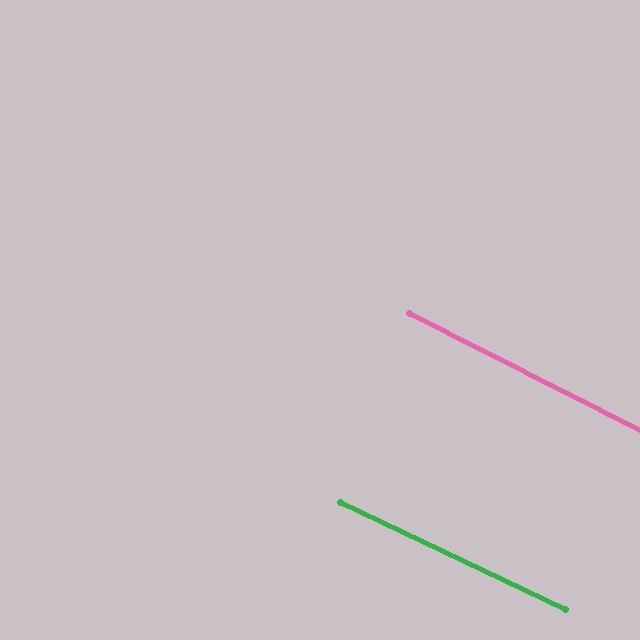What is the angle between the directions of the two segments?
Approximately 1 degree.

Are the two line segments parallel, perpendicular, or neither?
Parallel — their directions differ by only 1.4°.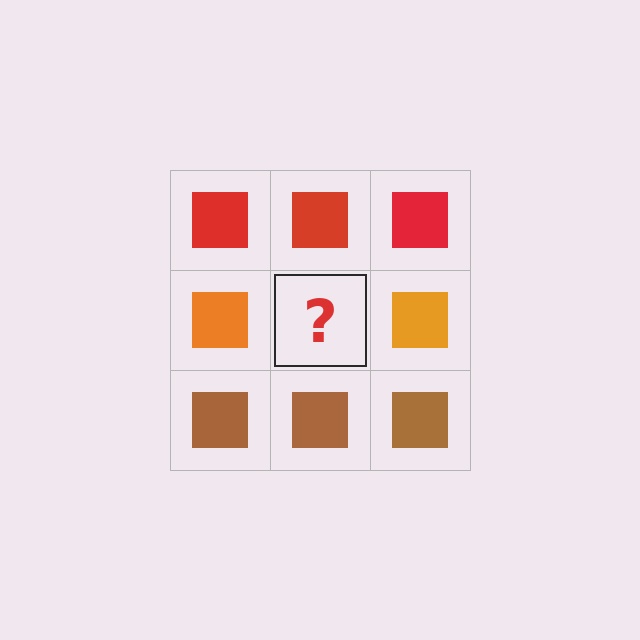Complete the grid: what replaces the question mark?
The question mark should be replaced with an orange square.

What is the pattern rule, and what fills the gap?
The rule is that each row has a consistent color. The gap should be filled with an orange square.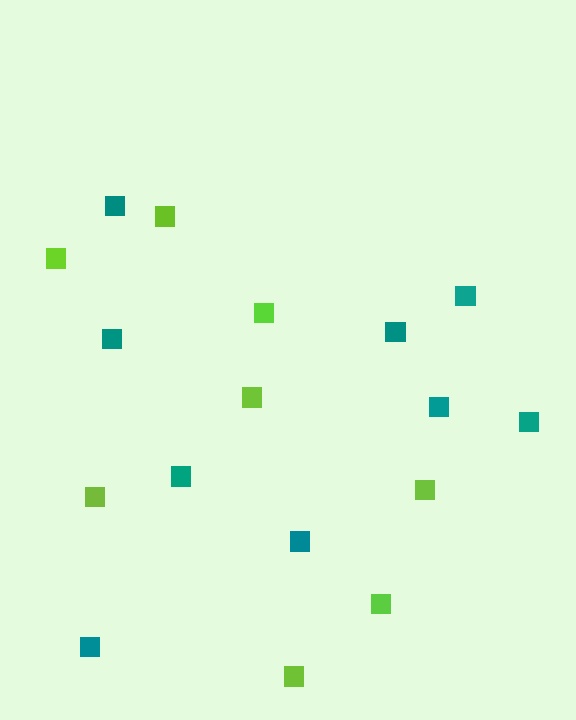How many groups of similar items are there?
There are 2 groups: one group of teal squares (9) and one group of lime squares (8).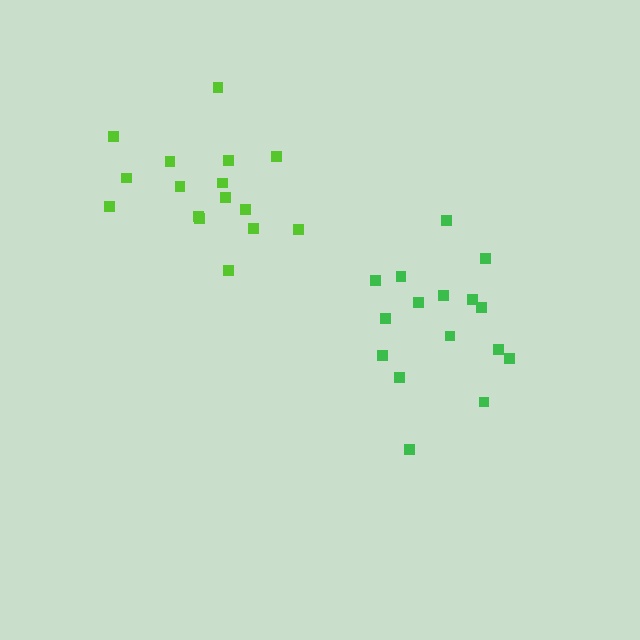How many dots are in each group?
Group 1: 16 dots, Group 2: 16 dots (32 total).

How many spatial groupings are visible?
There are 2 spatial groupings.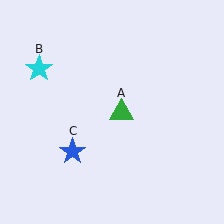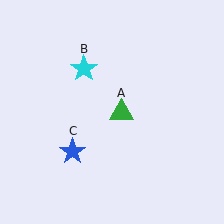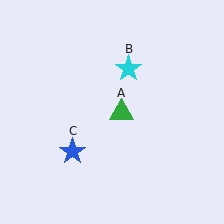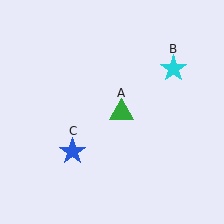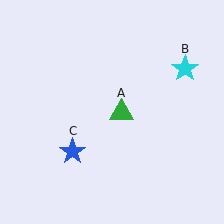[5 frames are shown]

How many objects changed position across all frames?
1 object changed position: cyan star (object B).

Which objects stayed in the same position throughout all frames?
Green triangle (object A) and blue star (object C) remained stationary.